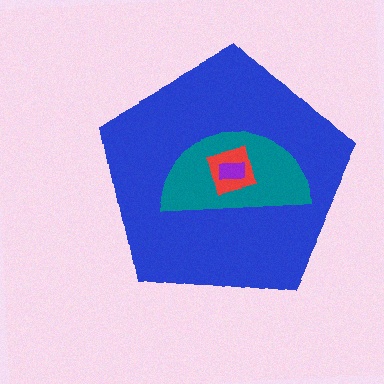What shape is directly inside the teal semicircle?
The red square.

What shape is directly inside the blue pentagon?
The teal semicircle.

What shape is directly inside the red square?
The purple rectangle.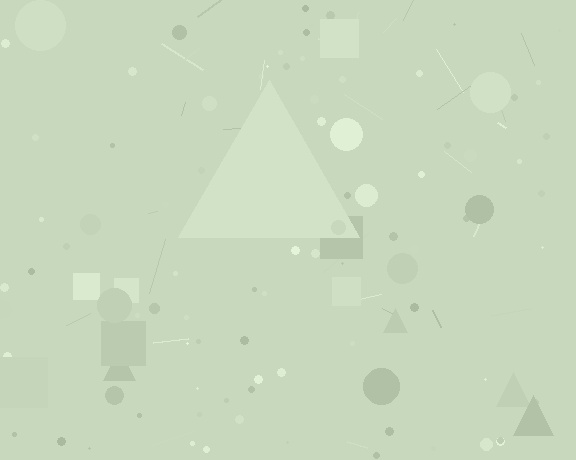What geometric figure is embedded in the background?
A triangle is embedded in the background.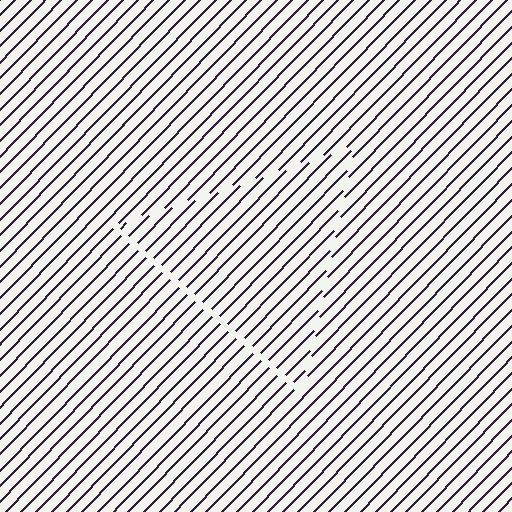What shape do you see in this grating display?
An illusory triangle. The interior of the shape contains the same grating, shifted by half a period — the contour is defined by the phase discontinuity where line-ends from the inner and outer gratings abut.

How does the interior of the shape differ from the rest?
The interior of the shape contains the same grating, shifted by half a period — the contour is defined by the phase discontinuity where line-ends from the inner and outer gratings abut.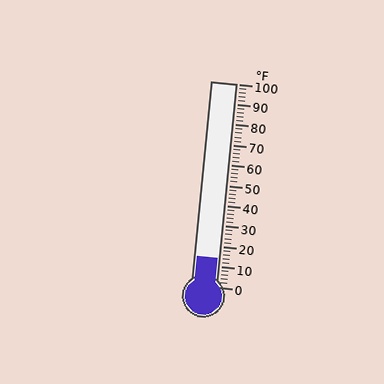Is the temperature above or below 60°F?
The temperature is below 60°F.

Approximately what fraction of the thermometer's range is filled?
The thermometer is filled to approximately 15% of its range.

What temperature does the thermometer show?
The thermometer shows approximately 14°F.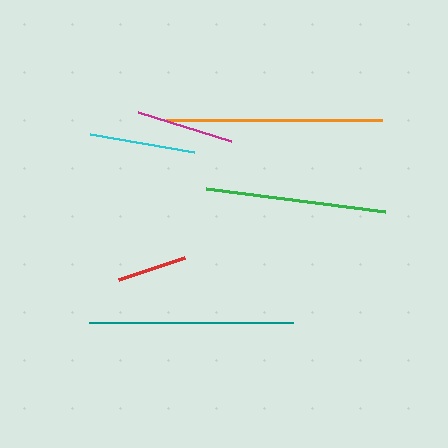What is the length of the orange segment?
The orange segment is approximately 217 pixels long.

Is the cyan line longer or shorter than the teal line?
The teal line is longer than the cyan line.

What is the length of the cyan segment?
The cyan segment is approximately 105 pixels long.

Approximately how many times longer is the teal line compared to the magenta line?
The teal line is approximately 2.1 times the length of the magenta line.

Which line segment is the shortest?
The red line is the shortest at approximately 70 pixels.